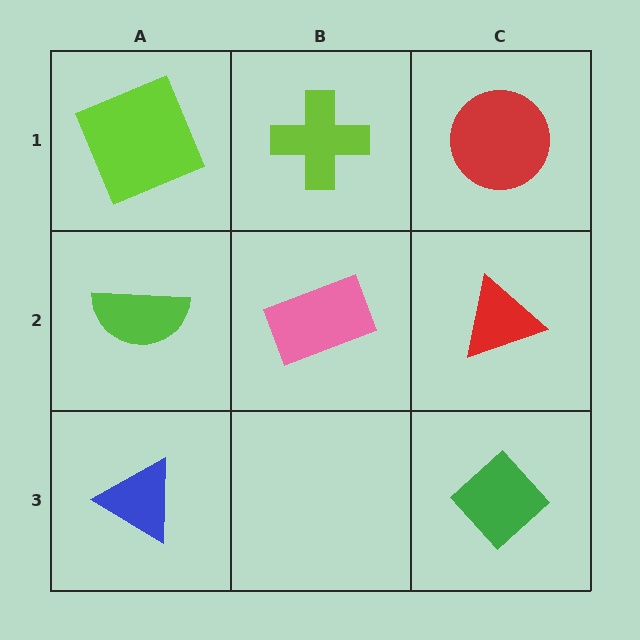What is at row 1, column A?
A lime square.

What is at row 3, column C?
A green diamond.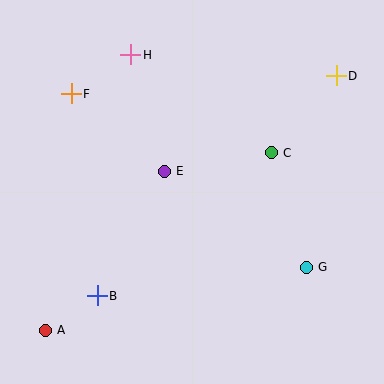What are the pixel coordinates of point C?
Point C is at (271, 153).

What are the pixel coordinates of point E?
Point E is at (164, 171).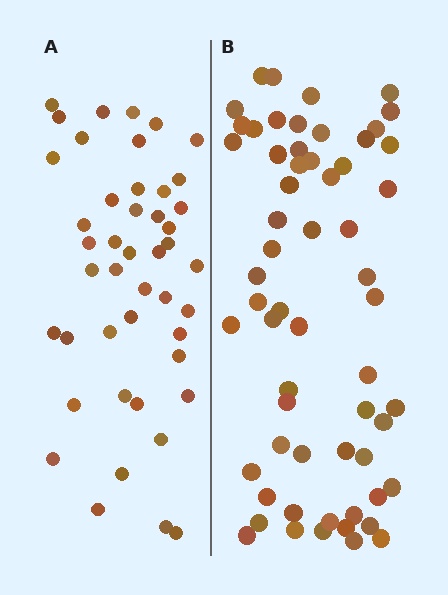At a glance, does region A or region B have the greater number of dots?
Region B (the right region) has more dots.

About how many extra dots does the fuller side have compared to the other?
Region B has approximately 15 more dots than region A.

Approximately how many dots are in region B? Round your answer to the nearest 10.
About 60 dots.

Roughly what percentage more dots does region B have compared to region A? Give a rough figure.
About 35% more.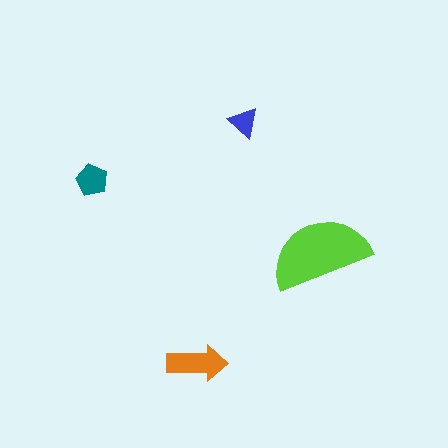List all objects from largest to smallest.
The lime semicircle, the orange arrow, the teal pentagon, the blue triangle.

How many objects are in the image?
There are 4 objects in the image.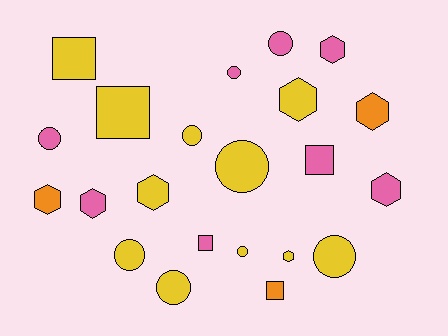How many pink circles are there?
There are 3 pink circles.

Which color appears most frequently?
Yellow, with 11 objects.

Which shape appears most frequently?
Circle, with 9 objects.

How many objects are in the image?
There are 22 objects.